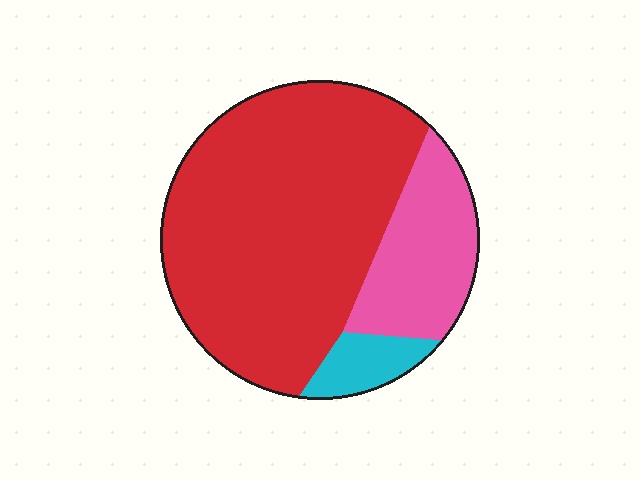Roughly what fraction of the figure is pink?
Pink covers about 20% of the figure.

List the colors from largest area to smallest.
From largest to smallest: red, pink, cyan.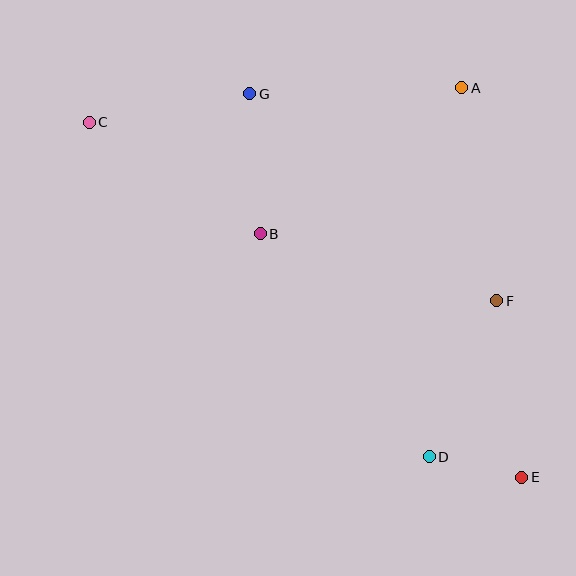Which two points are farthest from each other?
Points C and E are farthest from each other.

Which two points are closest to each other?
Points D and E are closest to each other.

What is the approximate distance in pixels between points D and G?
The distance between D and G is approximately 405 pixels.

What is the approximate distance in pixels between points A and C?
The distance between A and C is approximately 374 pixels.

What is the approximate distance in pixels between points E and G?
The distance between E and G is approximately 470 pixels.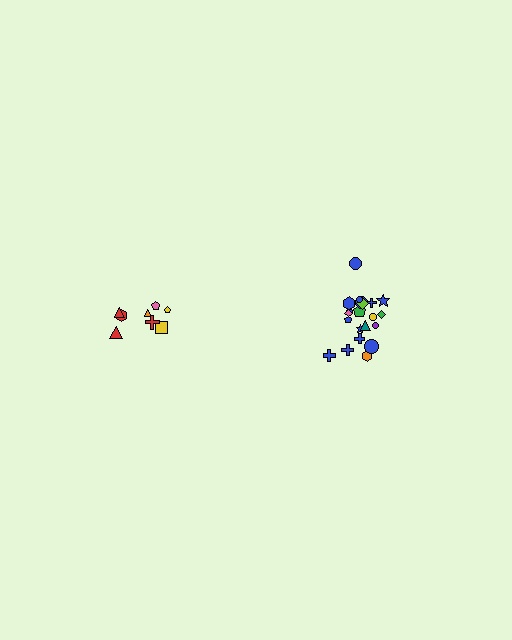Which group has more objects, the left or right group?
The right group.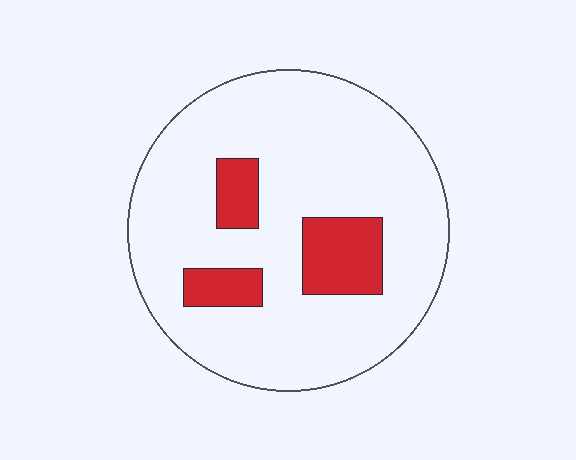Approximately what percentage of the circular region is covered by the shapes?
Approximately 15%.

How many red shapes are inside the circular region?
3.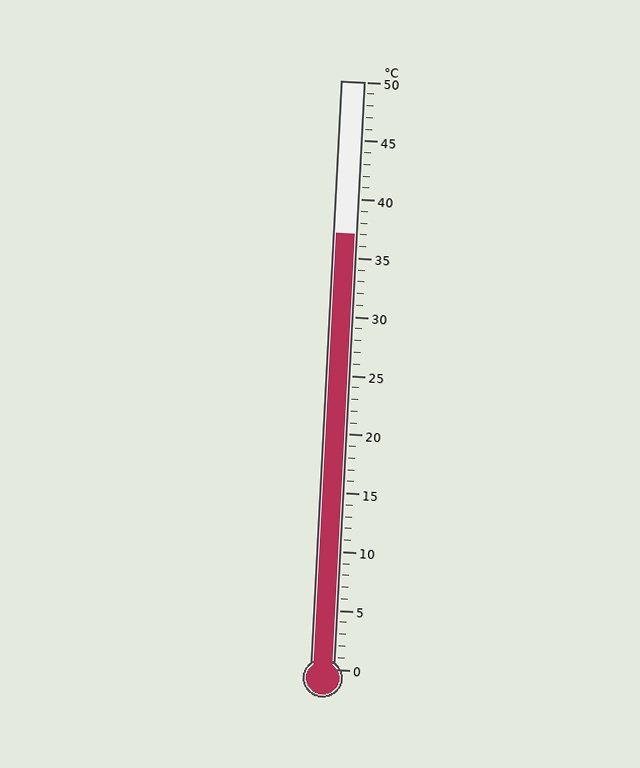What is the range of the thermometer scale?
The thermometer scale ranges from 0°C to 50°C.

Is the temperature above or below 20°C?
The temperature is above 20°C.